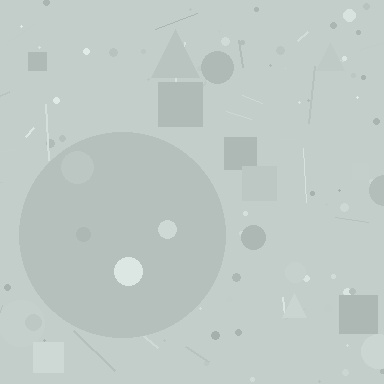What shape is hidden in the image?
A circle is hidden in the image.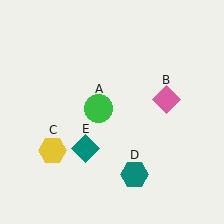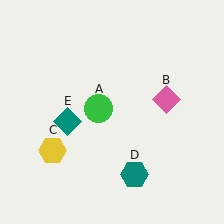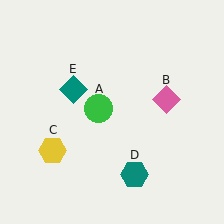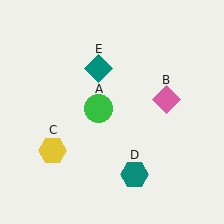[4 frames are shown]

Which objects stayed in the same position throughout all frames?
Green circle (object A) and pink diamond (object B) and yellow hexagon (object C) and teal hexagon (object D) remained stationary.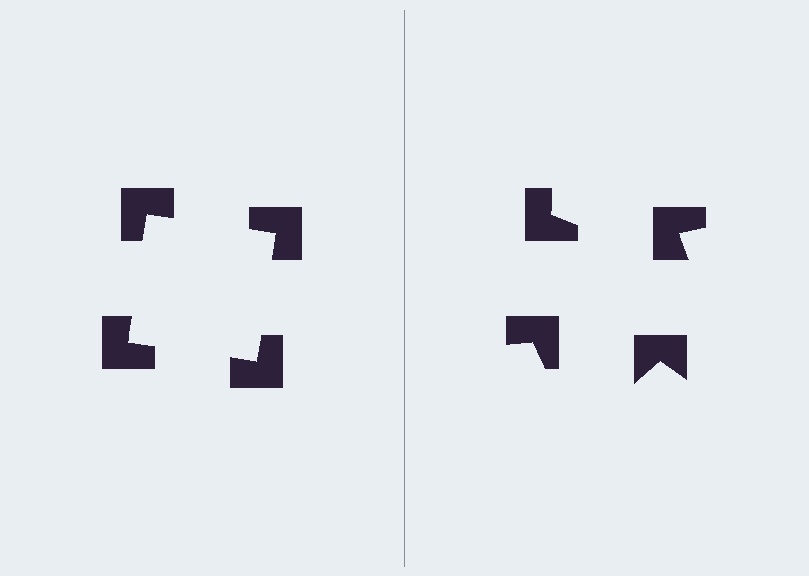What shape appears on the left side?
An illusory square.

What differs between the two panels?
The notched squares are positioned identically on both sides; only the wedge orientations differ. On the left they align to a square; on the right they are misaligned.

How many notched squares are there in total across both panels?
8 — 4 on each side.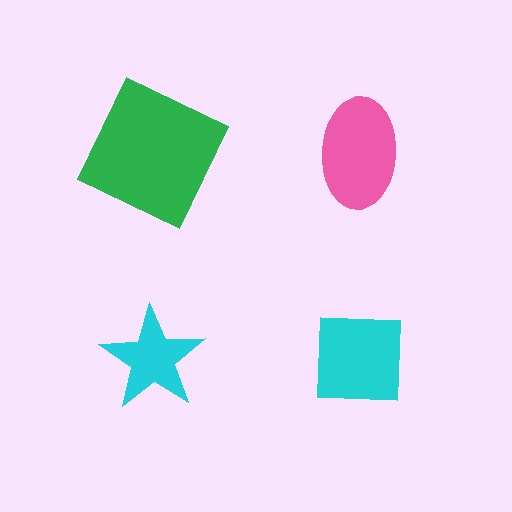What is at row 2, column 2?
A cyan square.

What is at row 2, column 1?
A cyan star.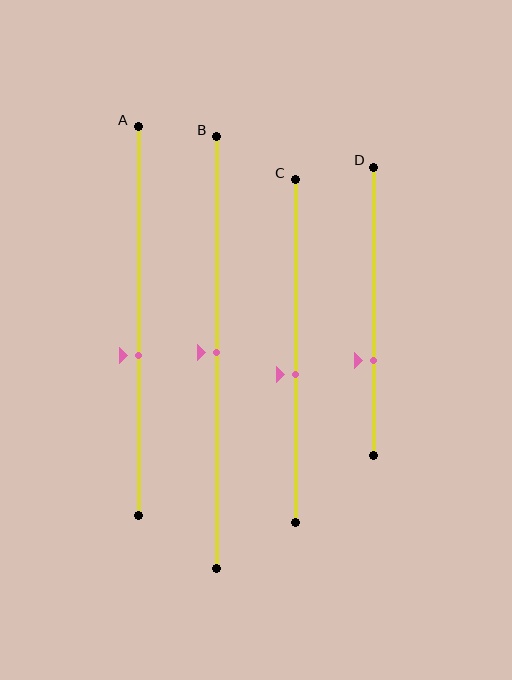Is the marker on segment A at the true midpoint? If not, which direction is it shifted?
No, the marker on segment A is shifted downward by about 9% of the segment length.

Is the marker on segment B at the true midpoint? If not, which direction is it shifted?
Yes, the marker on segment B is at the true midpoint.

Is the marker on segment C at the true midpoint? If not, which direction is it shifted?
No, the marker on segment C is shifted downward by about 7% of the segment length.